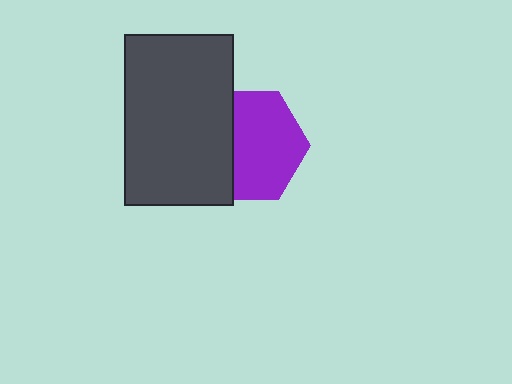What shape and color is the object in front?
The object in front is a dark gray rectangle.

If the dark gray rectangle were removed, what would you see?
You would see the complete purple hexagon.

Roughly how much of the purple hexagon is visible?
About half of it is visible (roughly 65%).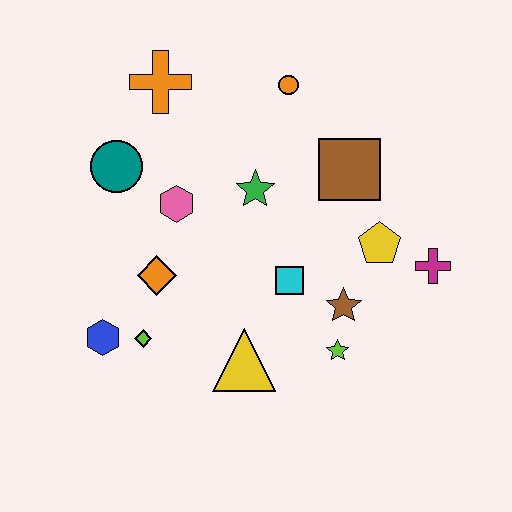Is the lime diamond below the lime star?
No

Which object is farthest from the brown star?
The orange cross is farthest from the brown star.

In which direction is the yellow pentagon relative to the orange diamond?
The yellow pentagon is to the right of the orange diamond.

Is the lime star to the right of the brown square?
No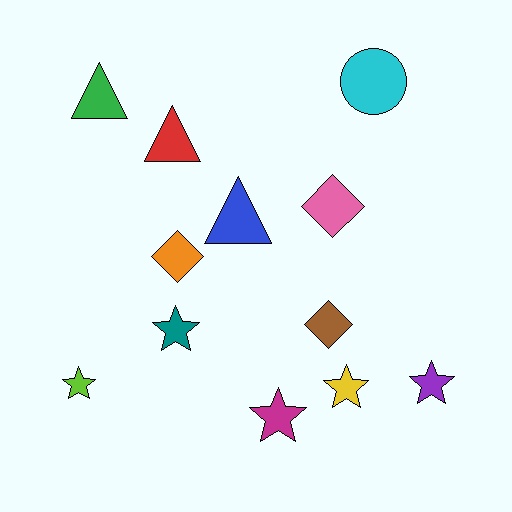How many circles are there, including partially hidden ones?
There is 1 circle.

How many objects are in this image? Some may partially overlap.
There are 12 objects.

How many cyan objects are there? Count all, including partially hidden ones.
There is 1 cyan object.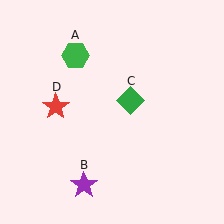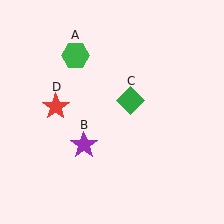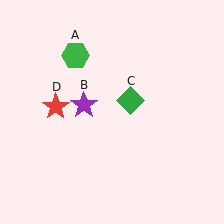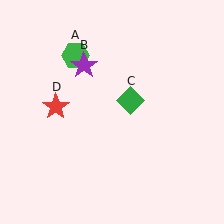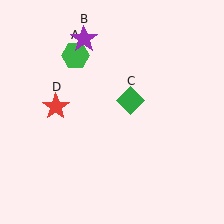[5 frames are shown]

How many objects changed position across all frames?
1 object changed position: purple star (object B).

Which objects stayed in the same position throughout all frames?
Green hexagon (object A) and green diamond (object C) and red star (object D) remained stationary.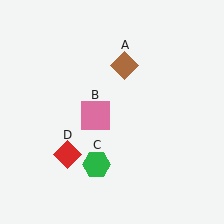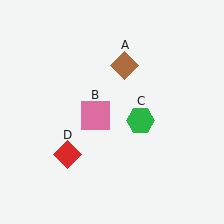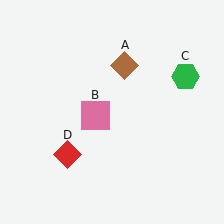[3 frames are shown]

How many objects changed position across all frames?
1 object changed position: green hexagon (object C).